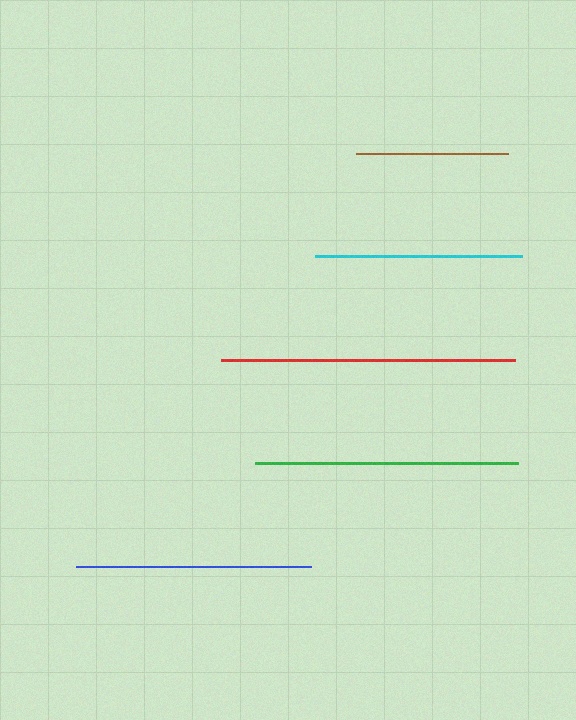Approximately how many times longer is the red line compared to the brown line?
The red line is approximately 1.9 times the length of the brown line.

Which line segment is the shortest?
The brown line is the shortest at approximately 152 pixels.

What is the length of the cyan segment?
The cyan segment is approximately 207 pixels long.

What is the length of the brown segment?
The brown segment is approximately 152 pixels long.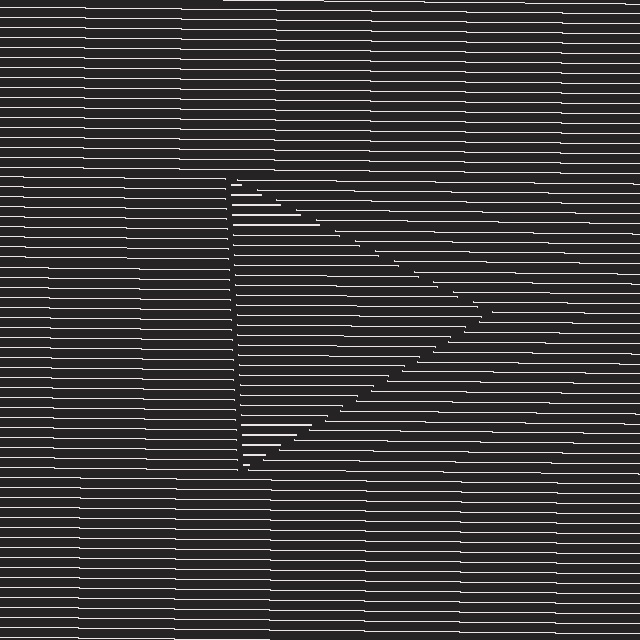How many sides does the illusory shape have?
3 sides — the line-ends trace a triangle.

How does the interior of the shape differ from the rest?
The interior of the shape contains the same grating, shifted by half a period — the contour is defined by the phase discontinuity where line-ends from the inner and outer gratings abut.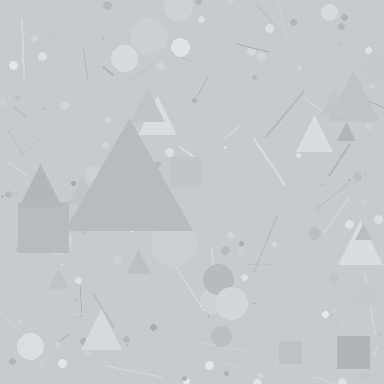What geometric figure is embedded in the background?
A triangle is embedded in the background.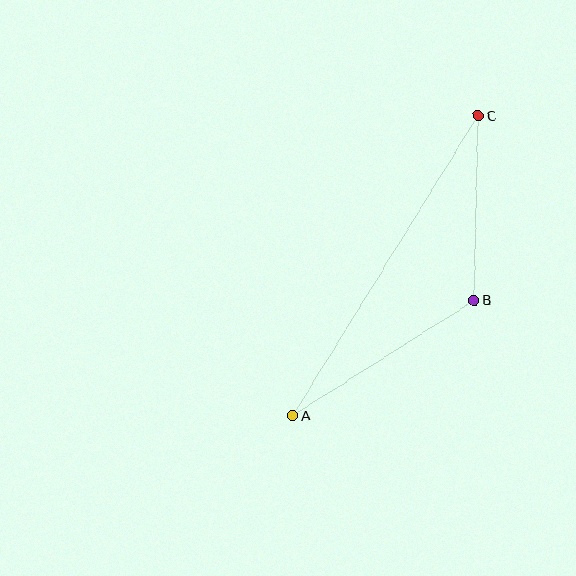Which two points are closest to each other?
Points B and C are closest to each other.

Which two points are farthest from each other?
Points A and C are farthest from each other.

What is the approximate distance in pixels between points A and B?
The distance between A and B is approximately 215 pixels.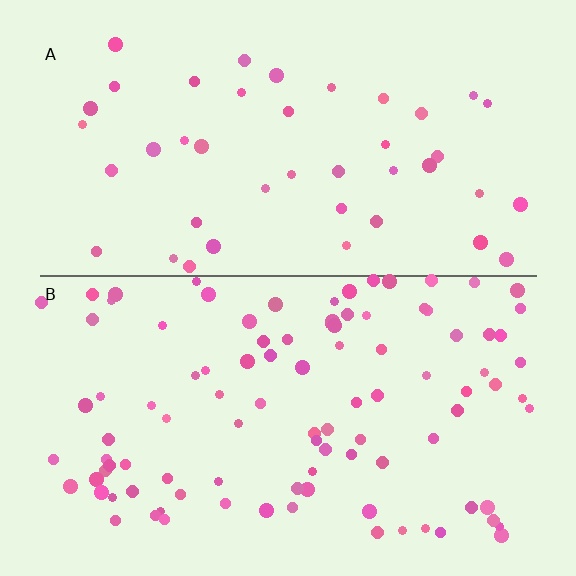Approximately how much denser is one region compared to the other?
Approximately 2.3× — region B over region A.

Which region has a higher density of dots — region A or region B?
B (the bottom).